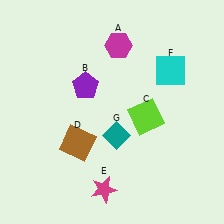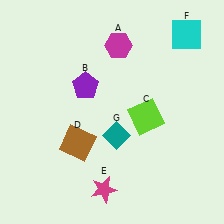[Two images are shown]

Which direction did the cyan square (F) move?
The cyan square (F) moved up.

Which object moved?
The cyan square (F) moved up.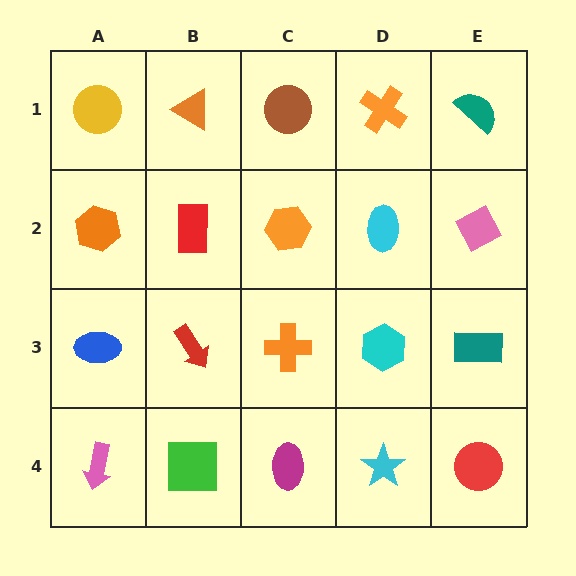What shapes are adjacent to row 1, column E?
A pink diamond (row 2, column E), an orange cross (row 1, column D).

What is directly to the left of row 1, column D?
A brown circle.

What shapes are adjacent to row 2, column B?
An orange triangle (row 1, column B), a red arrow (row 3, column B), an orange hexagon (row 2, column A), an orange hexagon (row 2, column C).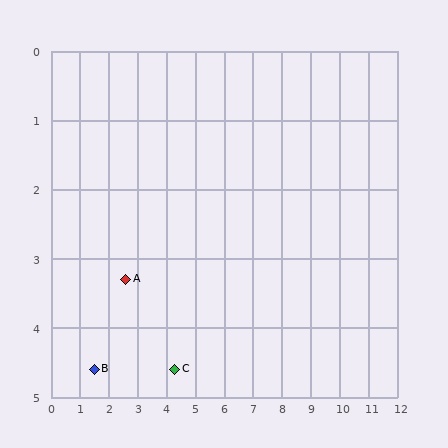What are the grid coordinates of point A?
Point A is at approximately (2.6, 3.3).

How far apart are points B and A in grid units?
Points B and A are about 1.7 grid units apart.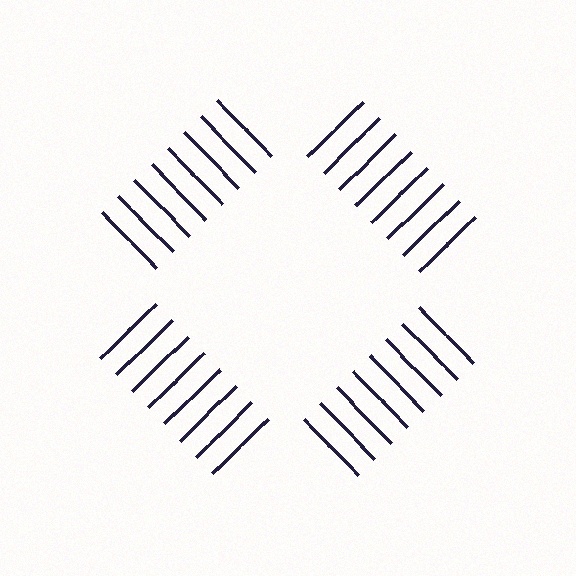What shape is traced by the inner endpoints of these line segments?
An illusory square — the line segments terminate on its edges but no continuous stroke is drawn.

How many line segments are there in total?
32 — 8 along each of the 4 edges.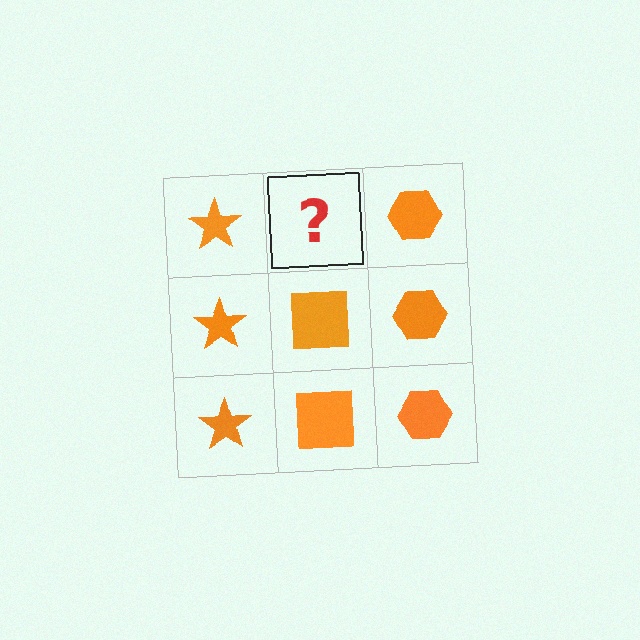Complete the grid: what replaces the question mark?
The question mark should be replaced with an orange square.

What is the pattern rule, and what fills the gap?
The rule is that each column has a consistent shape. The gap should be filled with an orange square.